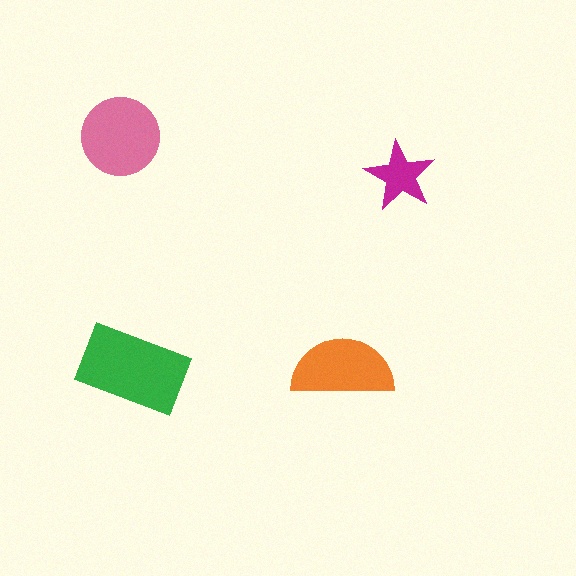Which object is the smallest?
The magenta star.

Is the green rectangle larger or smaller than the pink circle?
Larger.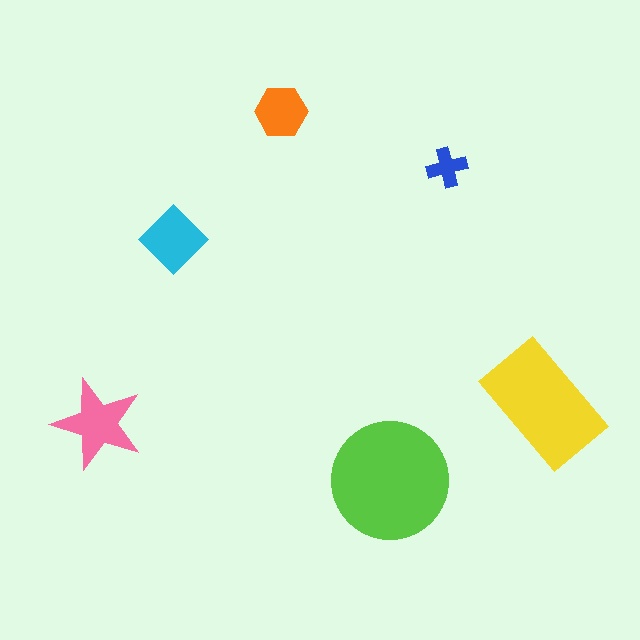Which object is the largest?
The lime circle.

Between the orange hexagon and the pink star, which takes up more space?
The pink star.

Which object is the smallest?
The blue cross.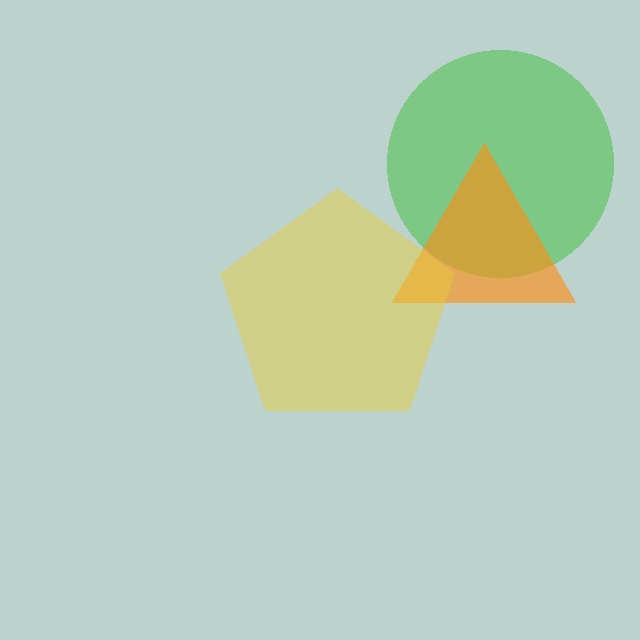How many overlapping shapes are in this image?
There are 3 overlapping shapes in the image.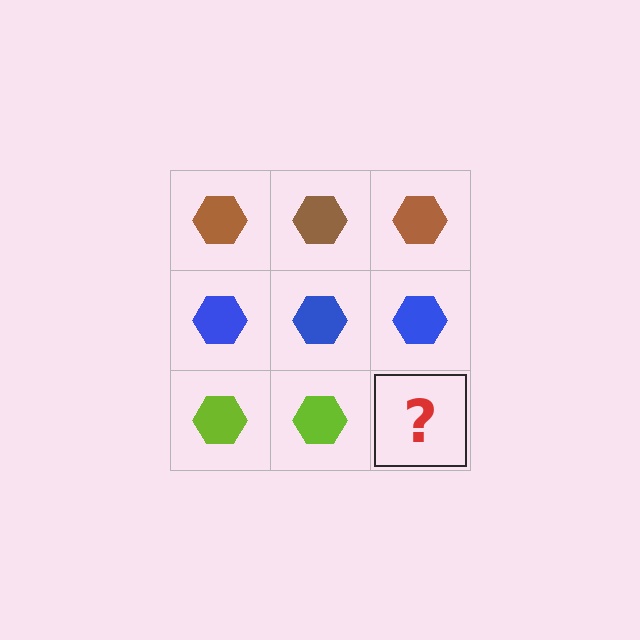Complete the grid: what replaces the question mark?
The question mark should be replaced with a lime hexagon.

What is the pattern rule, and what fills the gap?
The rule is that each row has a consistent color. The gap should be filled with a lime hexagon.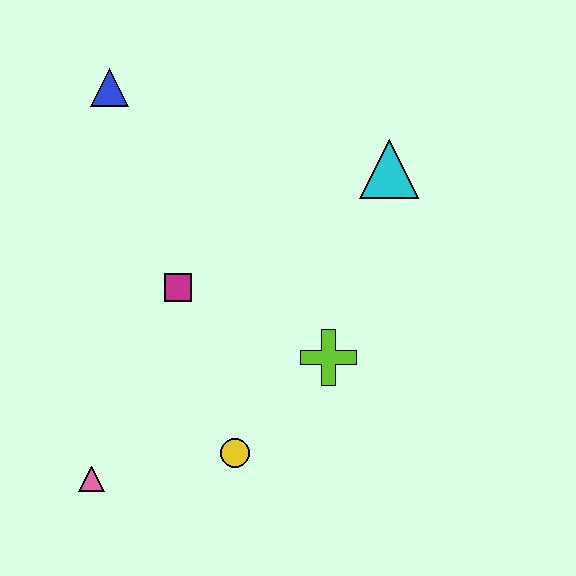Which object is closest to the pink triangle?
The yellow circle is closest to the pink triangle.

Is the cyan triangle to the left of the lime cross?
No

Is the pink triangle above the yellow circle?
No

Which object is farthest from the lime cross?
The blue triangle is farthest from the lime cross.